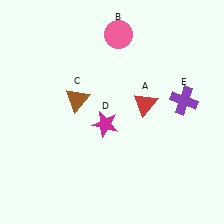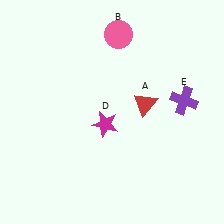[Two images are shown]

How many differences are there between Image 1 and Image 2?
There is 1 difference between the two images.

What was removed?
The brown triangle (C) was removed in Image 2.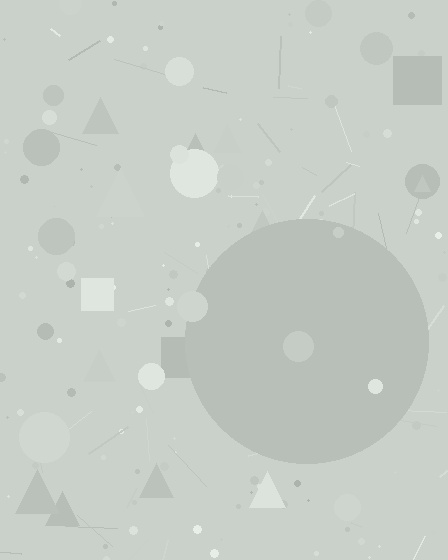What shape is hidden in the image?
A circle is hidden in the image.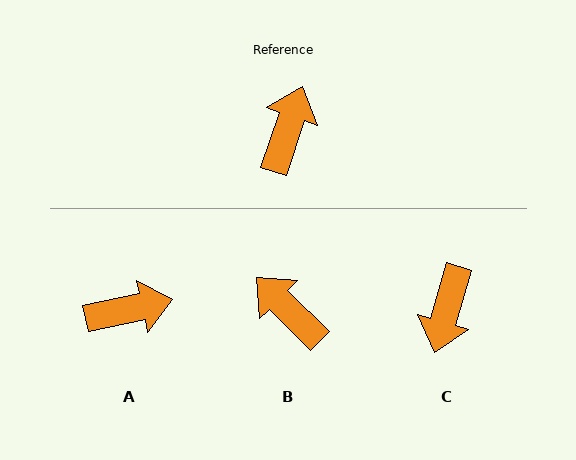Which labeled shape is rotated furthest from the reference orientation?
C, about 177 degrees away.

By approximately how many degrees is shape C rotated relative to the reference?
Approximately 177 degrees clockwise.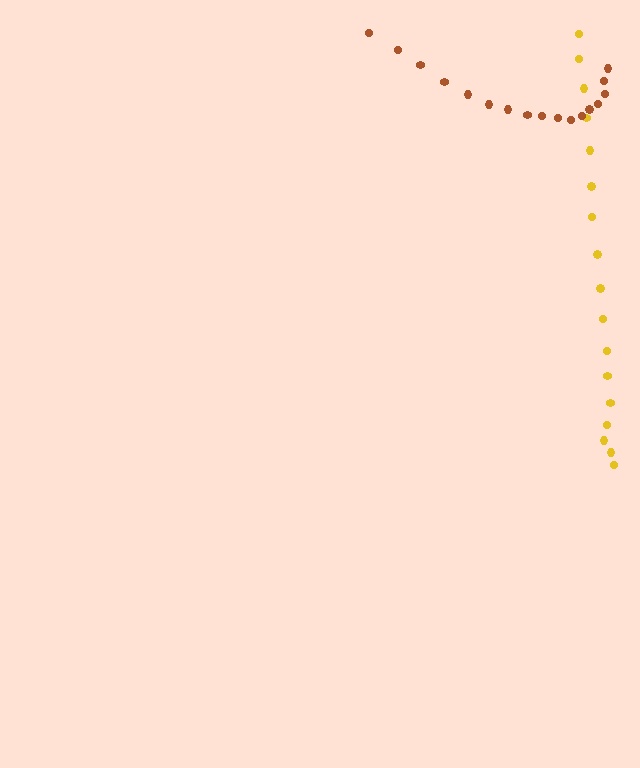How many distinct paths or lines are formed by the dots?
There are 2 distinct paths.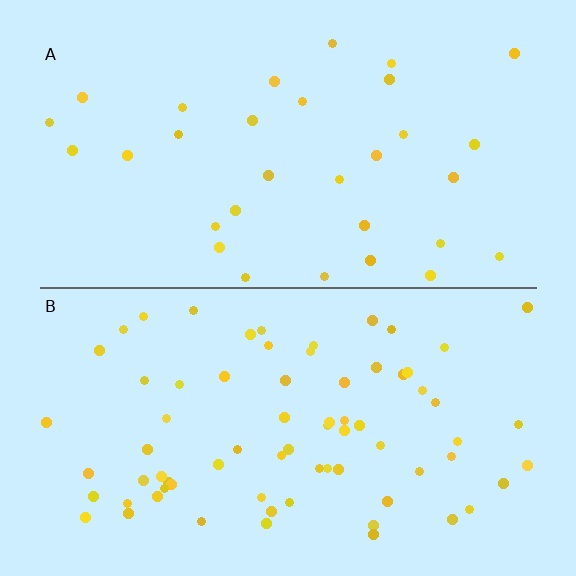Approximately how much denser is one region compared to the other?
Approximately 2.3× — region B over region A.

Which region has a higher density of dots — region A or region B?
B (the bottom).